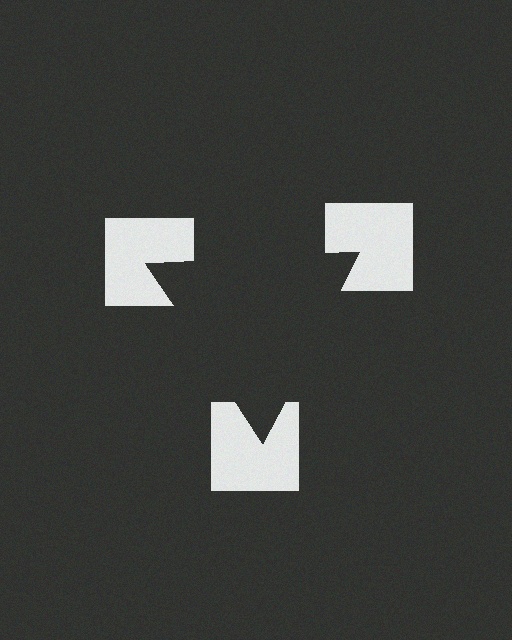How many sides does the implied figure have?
3 sides.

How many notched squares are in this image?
There are 3 — one at each vertex of the illusory triangle.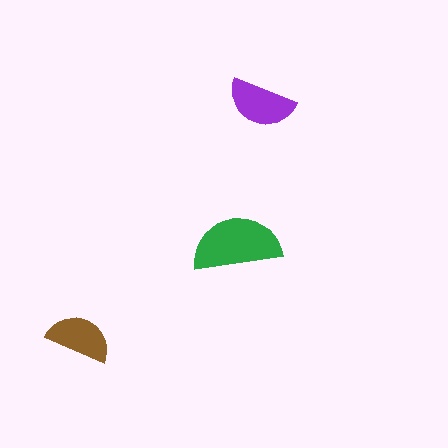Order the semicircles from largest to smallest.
the green one, the purple one, the brown one.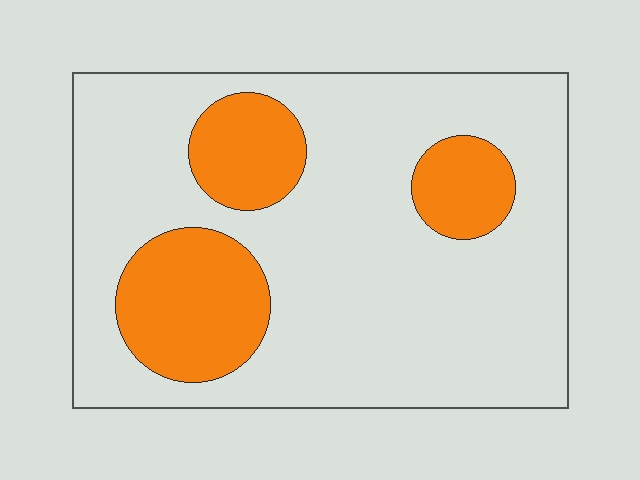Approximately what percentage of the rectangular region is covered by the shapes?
Approximately 25%.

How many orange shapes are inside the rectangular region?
3.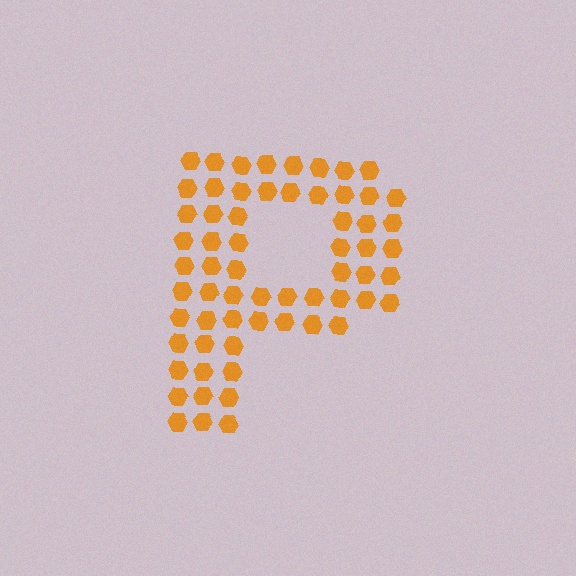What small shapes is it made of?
It is made of small hexagons.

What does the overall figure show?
The overall figure shows the letter P.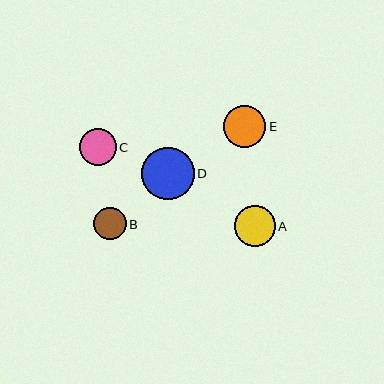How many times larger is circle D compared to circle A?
Circle D is approximately 1.3 times the size of circle A.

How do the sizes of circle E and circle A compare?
Circle E and circle A are approximately the same size.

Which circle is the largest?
Circle D is the largest with a size of approximately 52 pixels.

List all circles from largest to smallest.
From largest to smallest: D, E, A, C, B.